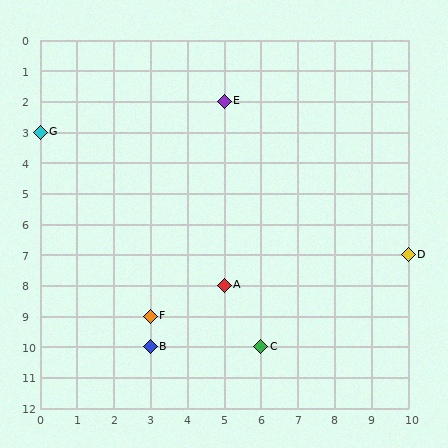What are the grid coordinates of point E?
Point E is at grid coordinates (5, 2).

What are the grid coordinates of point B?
Point B is at grid coordinates (3, 10).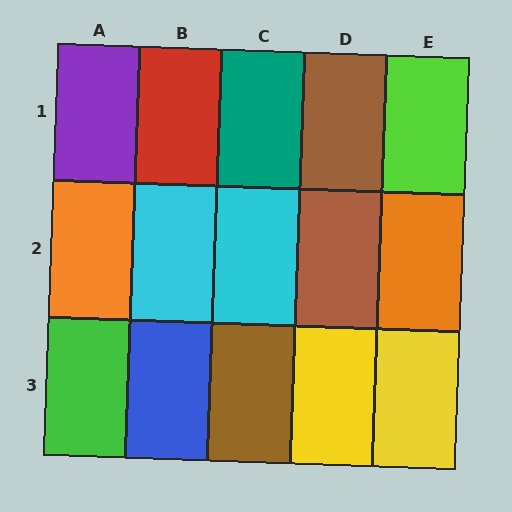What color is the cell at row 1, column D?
Brown.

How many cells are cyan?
2 cells are cyan.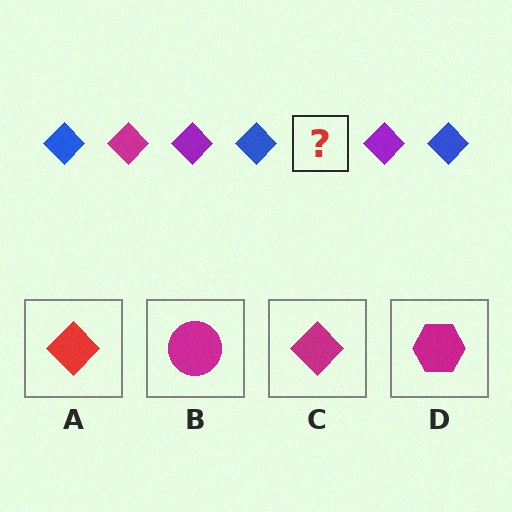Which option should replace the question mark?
Option C.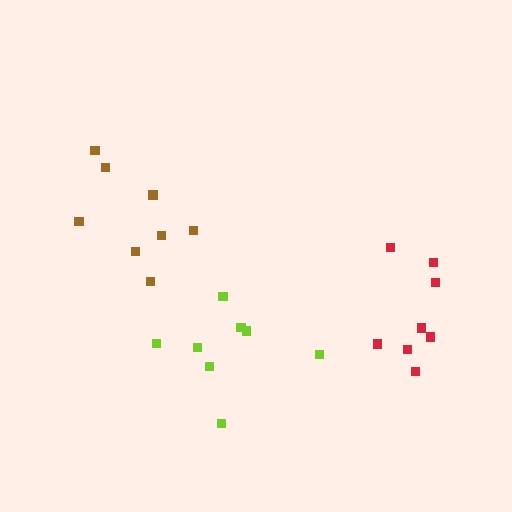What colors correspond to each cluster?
The clusters are colored: brown, red, lime.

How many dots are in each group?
Group 1: 8 dots, Group 2: 8 dots, Group 3: 8 dots (24 total).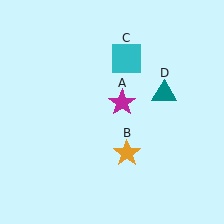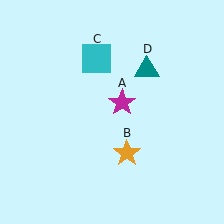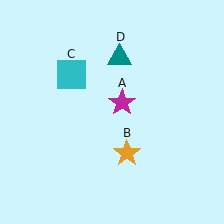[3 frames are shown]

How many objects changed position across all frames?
2 objects changed position: cyan square (object C), teal triangle (object D).